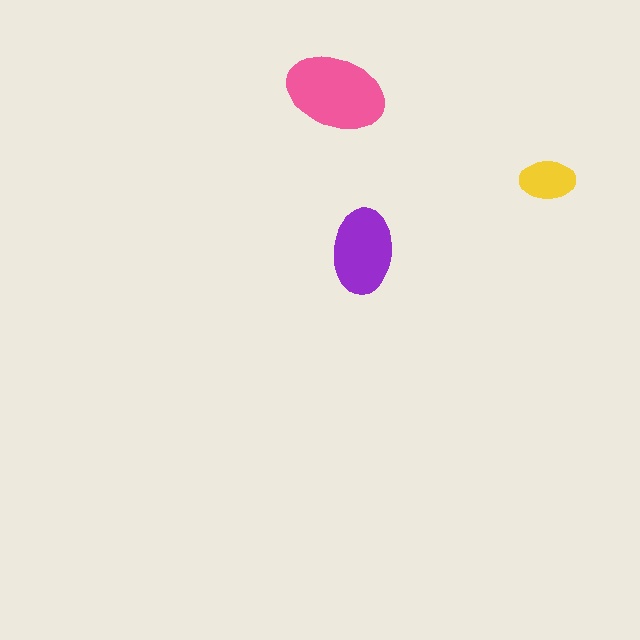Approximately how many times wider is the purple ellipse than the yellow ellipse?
About 1.5 times wider.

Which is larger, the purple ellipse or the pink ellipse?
The pink one.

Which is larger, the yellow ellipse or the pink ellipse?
The pink one.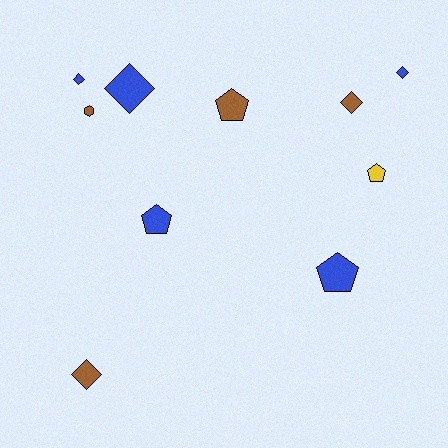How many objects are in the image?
There are 10 objects.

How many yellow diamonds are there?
There are no yellow diamonds.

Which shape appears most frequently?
Diamond, with 5 objects.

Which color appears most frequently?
Blue, with 5 objects.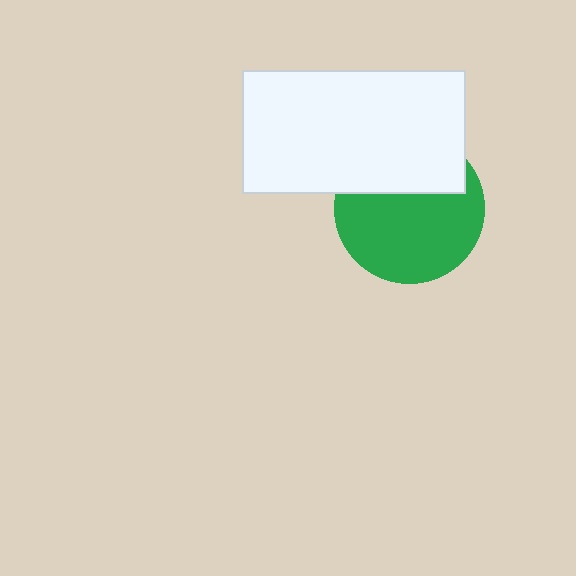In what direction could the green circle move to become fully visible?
The green circle could move down. That would shift it out from behind the white rectangle entirely.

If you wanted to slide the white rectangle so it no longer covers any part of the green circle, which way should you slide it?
Slide it up — that is the most direct way to separate the two shapes.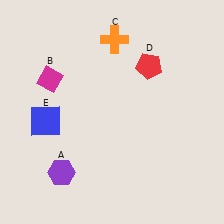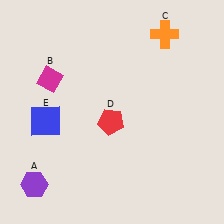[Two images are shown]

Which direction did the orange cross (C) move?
The orange cross (C) moved right.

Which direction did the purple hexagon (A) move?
The purple hexagon (A) moved left.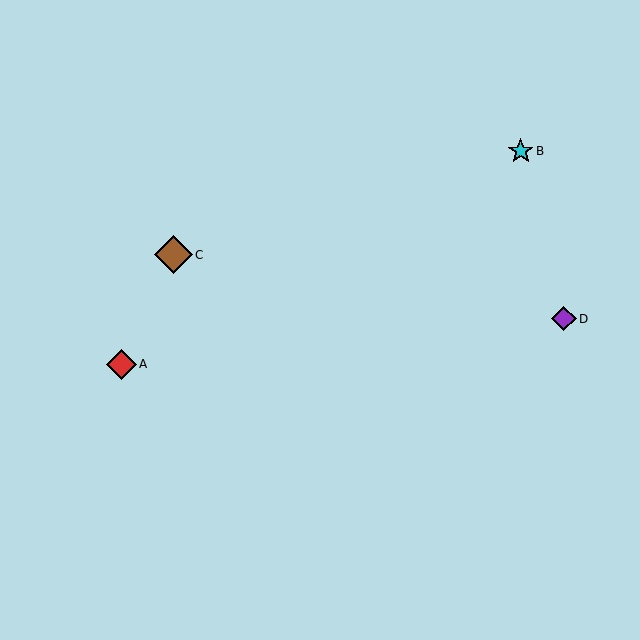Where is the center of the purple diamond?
The center of the purple diamond is at (564, 319).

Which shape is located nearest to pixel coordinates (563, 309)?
The purple diamond (labeled D) at (564, 319) is nearest to that location.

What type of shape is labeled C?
Shape C is a brown diamond.